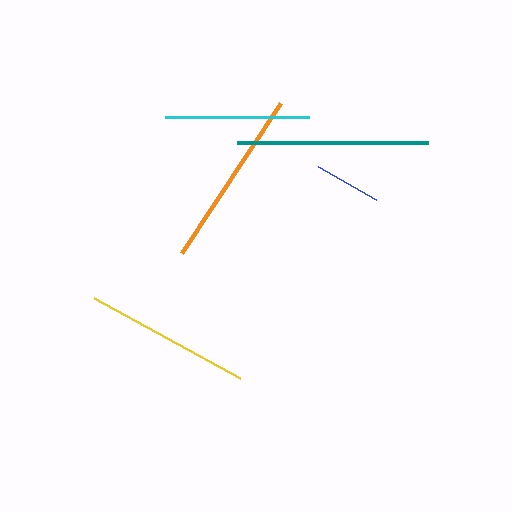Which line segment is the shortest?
The blue line is the shortest at approximately 67 pixels.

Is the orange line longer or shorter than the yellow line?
The orange line is longer than the yellow line.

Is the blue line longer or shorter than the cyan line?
The cyan line is longer than the blue line.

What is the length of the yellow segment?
The yellow segment is approximately 166 pixels long.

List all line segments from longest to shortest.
From longest to shortest: teal, orange, yellow, cyan, blue.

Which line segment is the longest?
The teal line is the longest at approximately 190 pixels.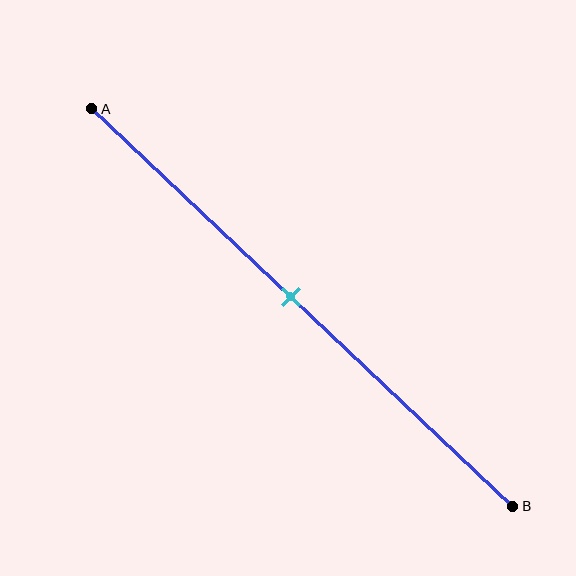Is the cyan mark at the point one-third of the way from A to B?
No, the mark is at about 45% from A, not at the 33% one-third point.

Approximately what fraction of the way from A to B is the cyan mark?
The cyan mark is approximately 45% of the way from A to B.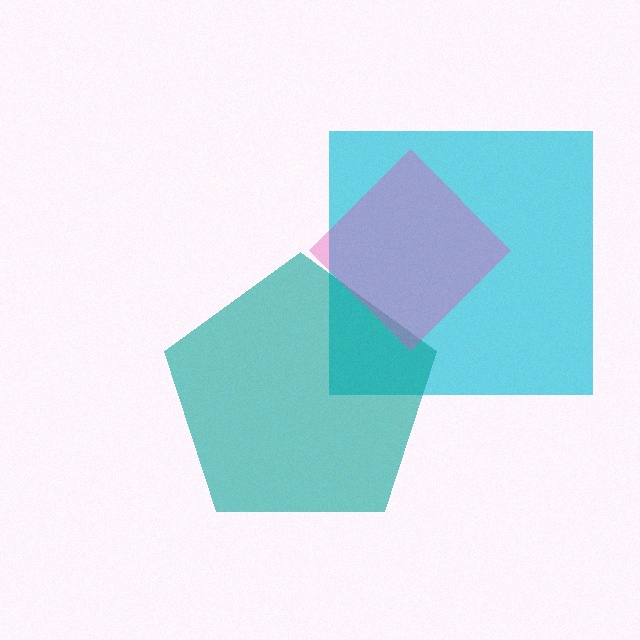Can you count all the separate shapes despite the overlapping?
Yes, there are 3 separate shapes.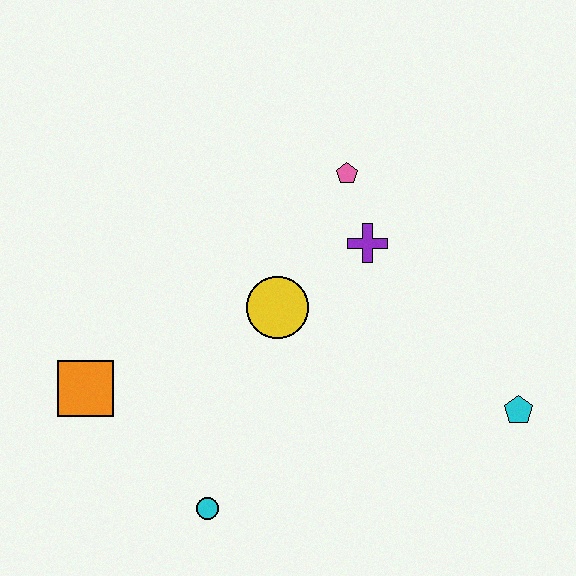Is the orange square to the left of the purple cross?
Yes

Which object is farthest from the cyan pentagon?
The orange square is farthest from the cyan pentagon.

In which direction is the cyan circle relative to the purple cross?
The cyan circle is below the purple cross.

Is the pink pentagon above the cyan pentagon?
Yes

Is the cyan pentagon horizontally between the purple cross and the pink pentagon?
No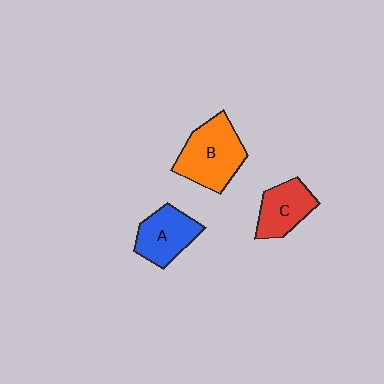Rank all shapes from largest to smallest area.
From largest to smallest: B (orange), A (blue), C (red).